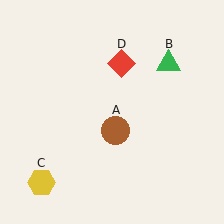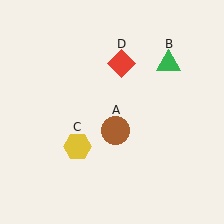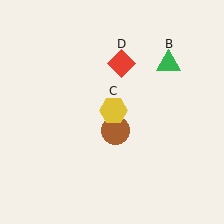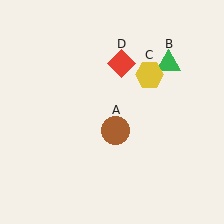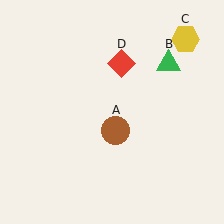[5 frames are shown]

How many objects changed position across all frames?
1 object changed position: yellow hexagon (object C).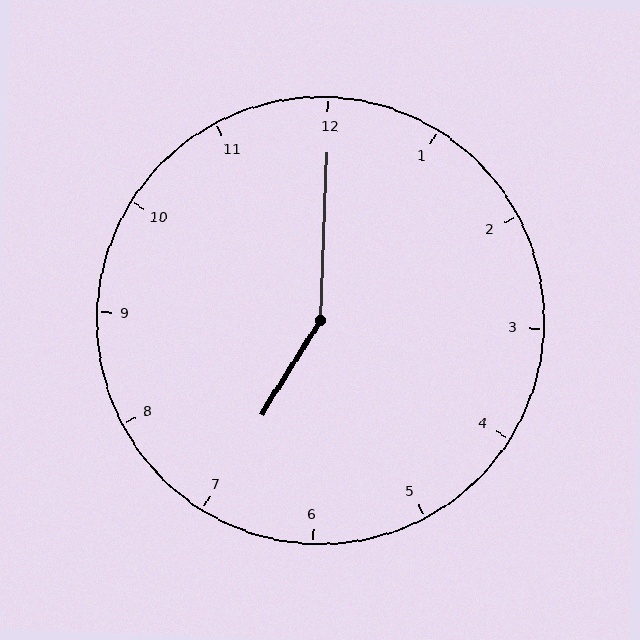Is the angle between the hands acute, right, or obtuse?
It is obtuse.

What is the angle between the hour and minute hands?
Approximately 150 degrees.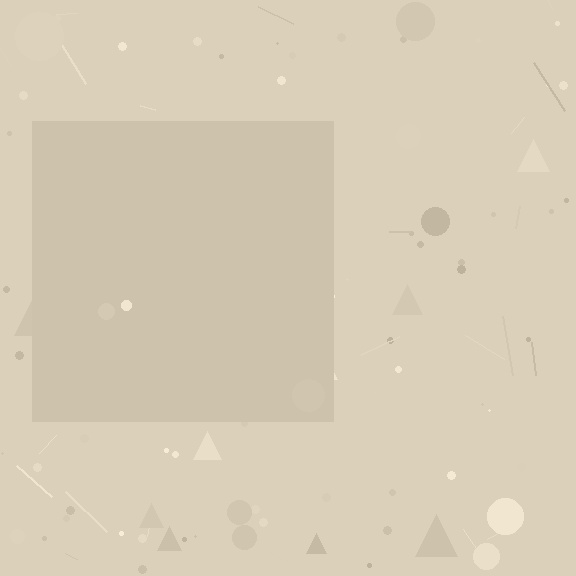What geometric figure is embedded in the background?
A square is embedded in the background.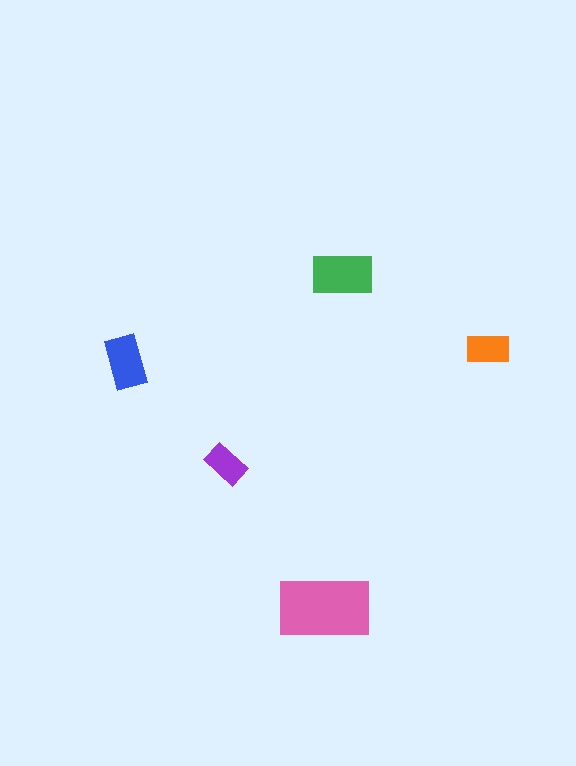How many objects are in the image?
There are 5 objects in the image.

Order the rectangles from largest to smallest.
the pink one, the green one, the blue one, the orange one, the purple one.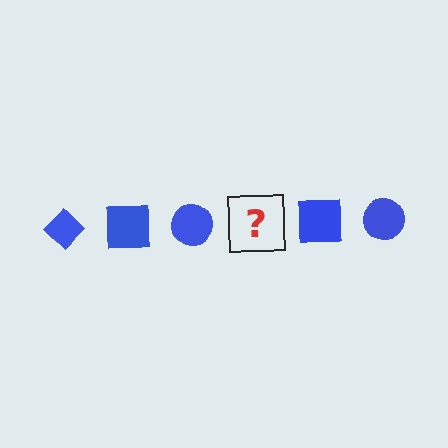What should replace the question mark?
The question mark should be replaced with a blue diamond.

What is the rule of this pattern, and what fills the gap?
The rule is that the pattern cycles through diamond, square, circle shapes in blue. The gap should be filled with a blue diamond.